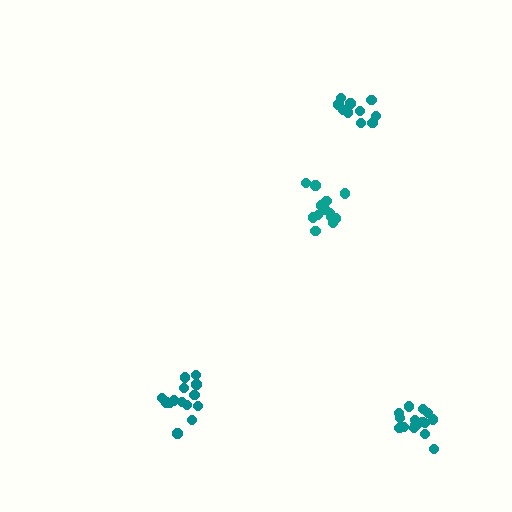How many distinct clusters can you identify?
There are 4 distinct clusters.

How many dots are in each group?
Group 1: 15 dots, Group 2: 14 dots, Group 3: 14 dots, Group 4: 10 dots (53 total).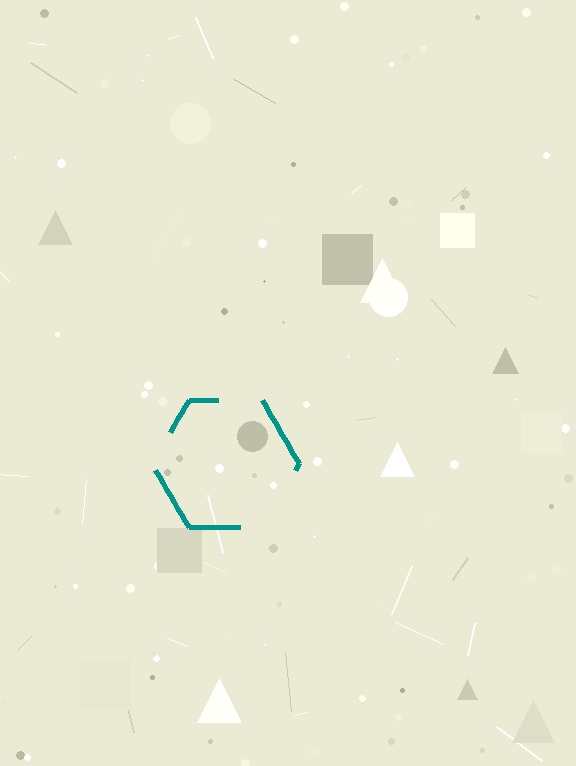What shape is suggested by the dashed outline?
The dashed outline suggests a hexagon.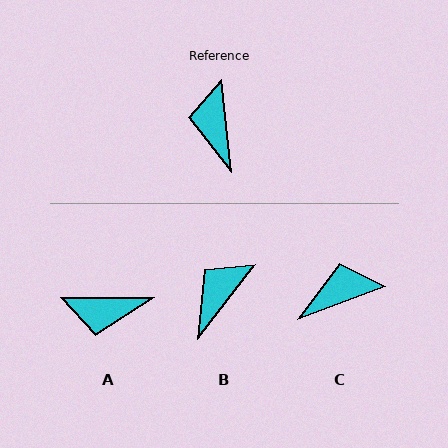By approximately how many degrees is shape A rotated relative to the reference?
Approximately 84 degrees counter-clockwise.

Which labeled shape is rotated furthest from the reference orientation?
A, about 84 degrees away.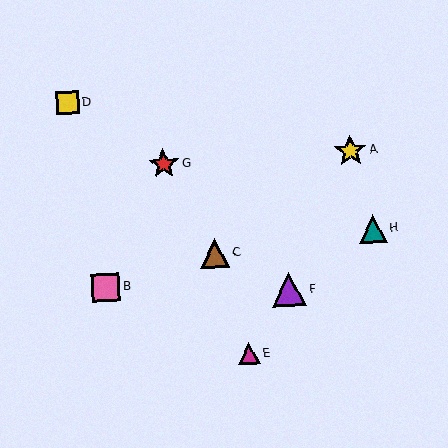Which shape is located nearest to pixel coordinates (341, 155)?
The yellow star (labeled A) at (350, 151) is nearest to that location.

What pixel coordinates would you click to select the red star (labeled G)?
Click at (164, 164) to select the red star G.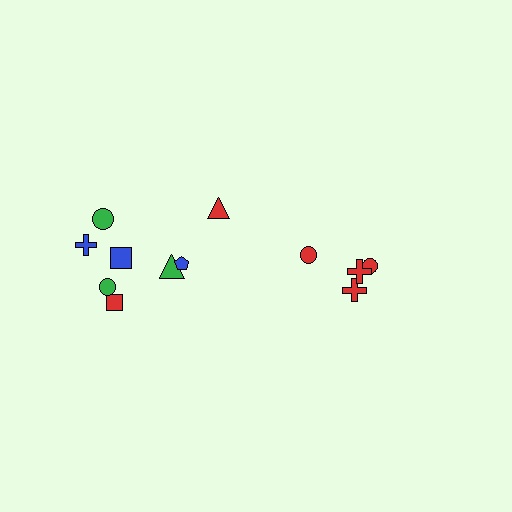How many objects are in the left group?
There are 8 objects.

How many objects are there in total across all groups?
There are 12 objects.